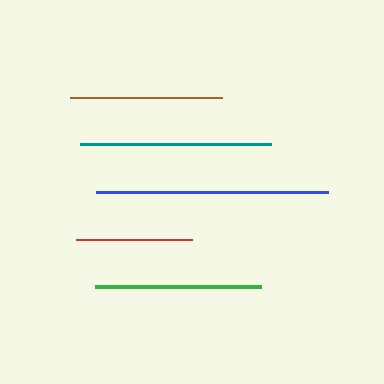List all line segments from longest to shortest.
From longest to shortest: blue, teal, green, brown, red.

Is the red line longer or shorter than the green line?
The green line is longer than the red line.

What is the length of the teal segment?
The teal segment is approximately 191 pixels long.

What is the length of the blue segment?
The blue segment is approximately 233 pixels long.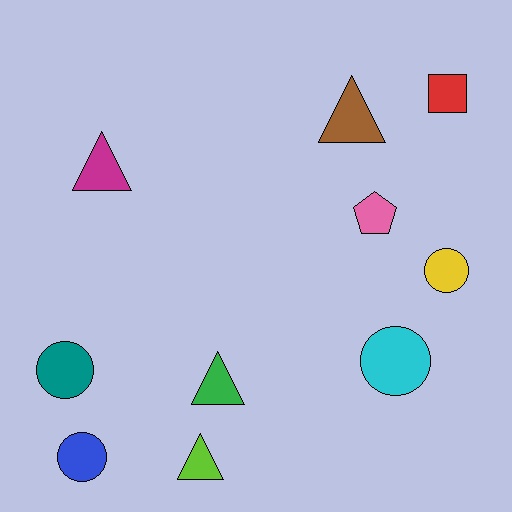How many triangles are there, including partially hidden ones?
There are 4 triangles.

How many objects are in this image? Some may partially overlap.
There are 10 objects.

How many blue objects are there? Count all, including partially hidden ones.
There is 1 blue object.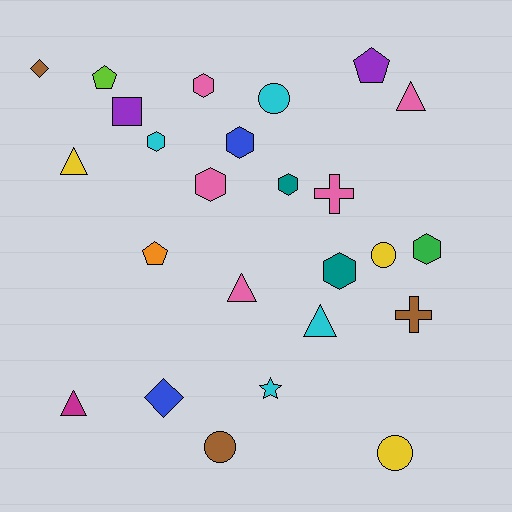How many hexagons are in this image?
There are 7 hexagons.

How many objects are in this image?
There are 25 objects.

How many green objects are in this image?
There is 1 green object.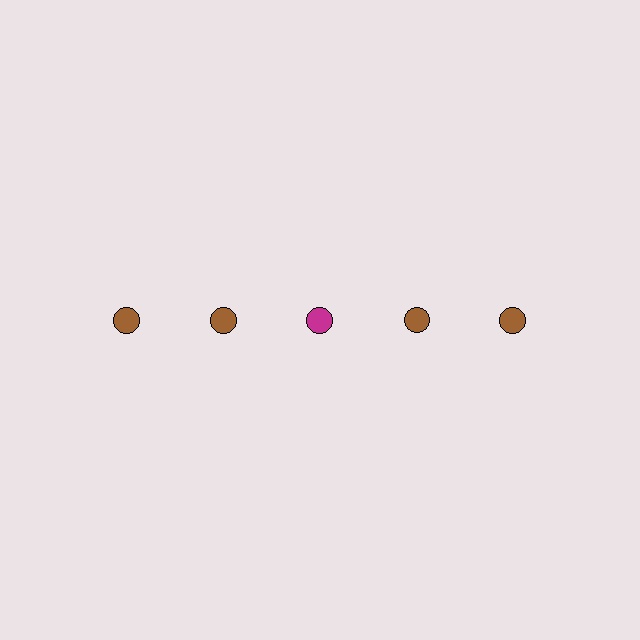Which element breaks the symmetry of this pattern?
The magenta circle in the top row, center column breaks the symmetry. All other shapes are brown circles.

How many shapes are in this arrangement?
There are 5 shapes arranged in a grid pattern.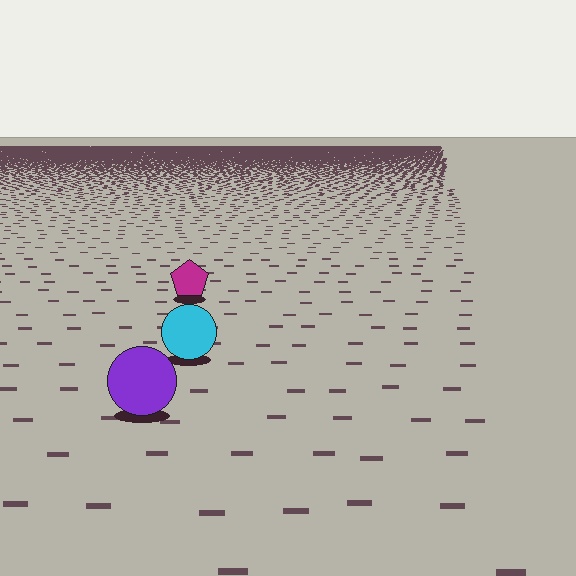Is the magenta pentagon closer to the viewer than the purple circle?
No. The purple circle is closer — you can tell from the texture gradient: the ground texture is coarser near it.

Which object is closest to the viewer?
The purple circle is closest. The texture marks near it are larger and more spread out.